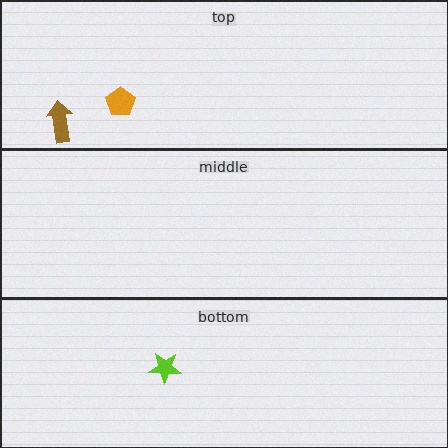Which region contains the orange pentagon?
The top region.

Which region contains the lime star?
The bottom region.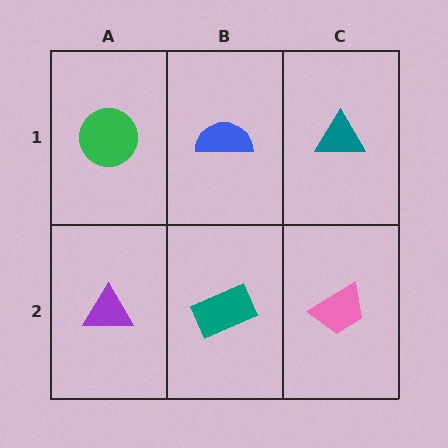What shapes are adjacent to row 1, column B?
A teal rectangle (row 2, column B), a green circle (row 1, column A), a teal triangle (row 1, column C).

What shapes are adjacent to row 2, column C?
A teal triangle (row 1, column C), a teal rectangle (row 2, column B).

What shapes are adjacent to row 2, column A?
A green circle (row 1, column A), a teal rectangle (row 2, column B).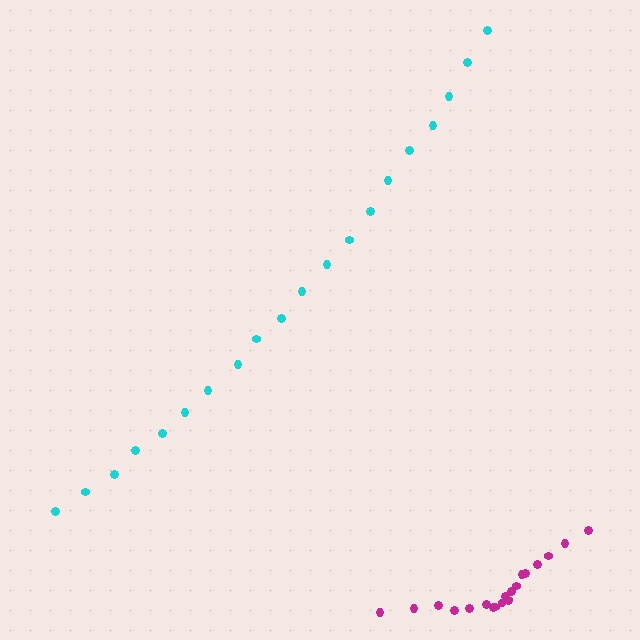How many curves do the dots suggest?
There are 2 distinct paths.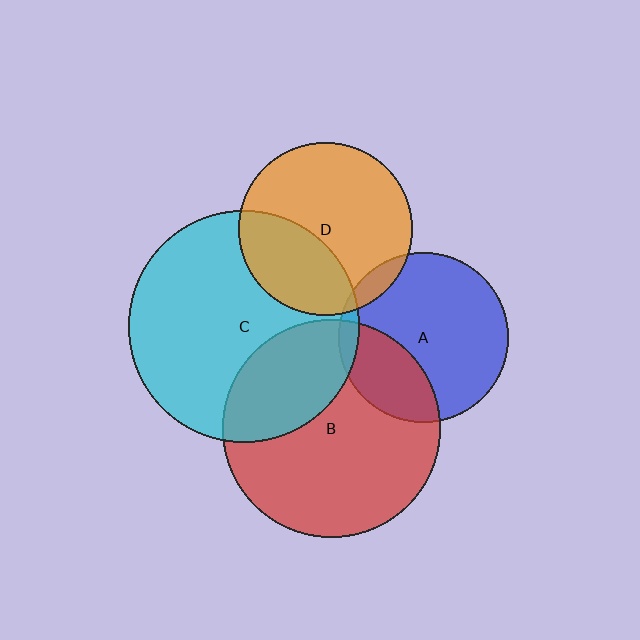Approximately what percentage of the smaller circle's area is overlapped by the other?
Approximately 35%.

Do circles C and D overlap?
Yes.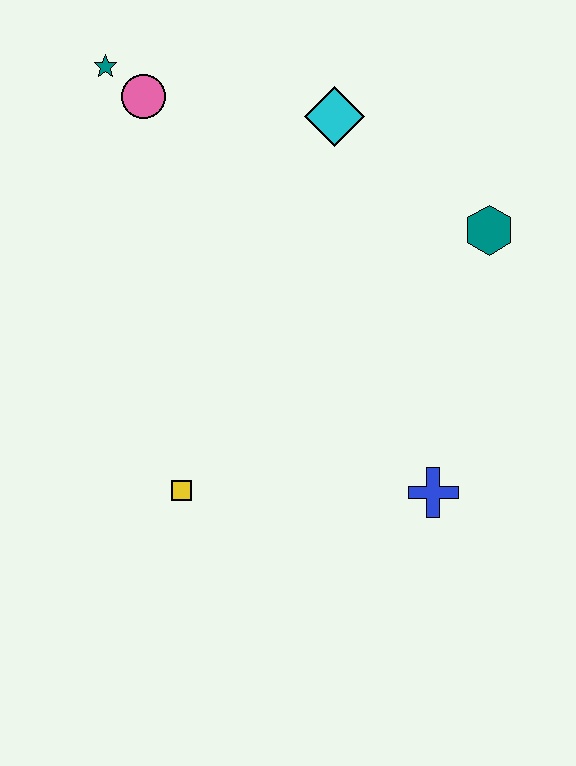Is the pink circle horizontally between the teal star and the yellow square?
Yes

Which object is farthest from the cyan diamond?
The yellow square is farthest from the cyan diamond.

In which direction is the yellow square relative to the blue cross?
The yellow square is to the left of the blue cross.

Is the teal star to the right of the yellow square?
No